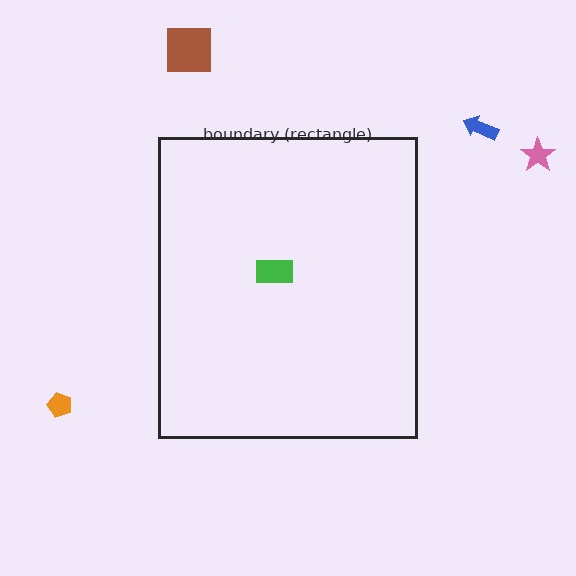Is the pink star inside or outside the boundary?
Outside.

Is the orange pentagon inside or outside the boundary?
Outside.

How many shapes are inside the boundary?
1 inside, 4 outside.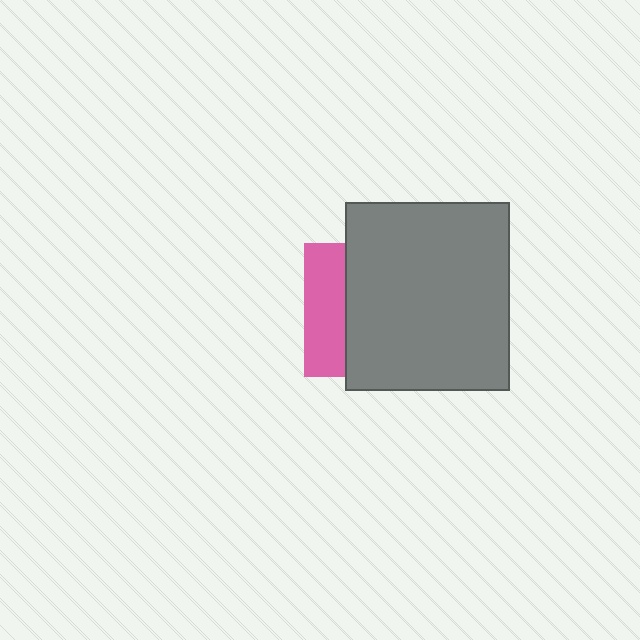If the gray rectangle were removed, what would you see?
You would see the complete pink square.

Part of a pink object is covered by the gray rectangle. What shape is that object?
It is a square.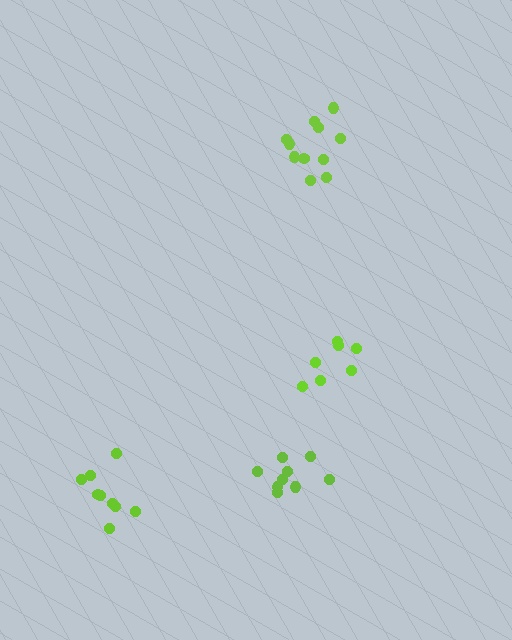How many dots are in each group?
Group 1: 9 dots, Group 2: 9 dots, Group 3: 7 dots, Group 4: 11 dots (36 total).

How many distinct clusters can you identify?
There are 4 distinct clusters.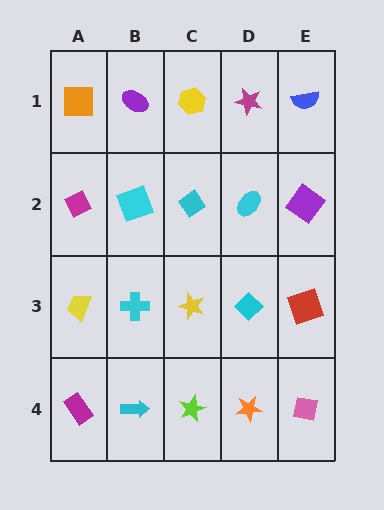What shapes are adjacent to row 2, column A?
An orange square (row 1, column A), a yellow trapezoid (row 3, column A), a cyan square (row 2, column B).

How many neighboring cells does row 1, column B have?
3.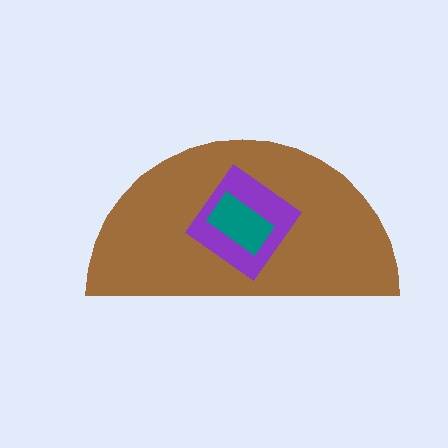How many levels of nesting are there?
3.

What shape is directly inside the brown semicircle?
The purple diamond.